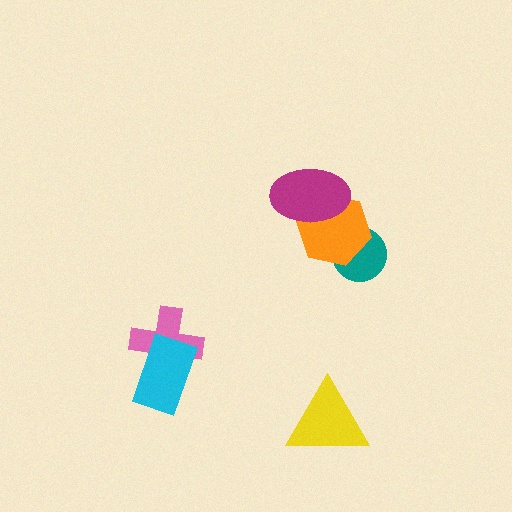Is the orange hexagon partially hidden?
Yes, it is partially covered by another shape.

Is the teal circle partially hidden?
Yes, it is partially covered by another shape.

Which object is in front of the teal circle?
The orange hexagon is in front of the teal circle.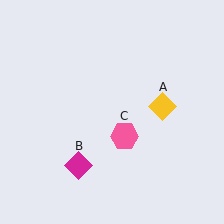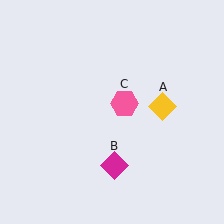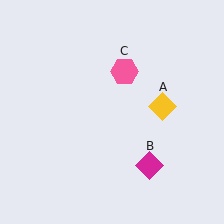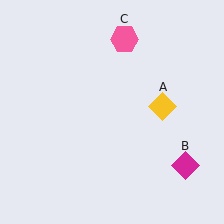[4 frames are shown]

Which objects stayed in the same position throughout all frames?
Yellow diamond (object A) remained stationary.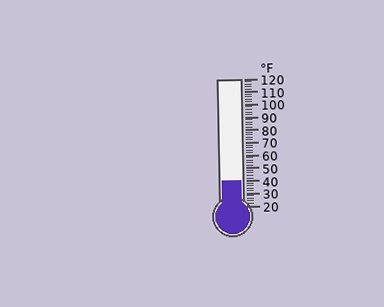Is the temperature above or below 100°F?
The temperature is below 100°F.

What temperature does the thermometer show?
The thermometer shows approximately 40°F.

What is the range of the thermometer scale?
The thermometer scale ranges from 20°F to 120°F.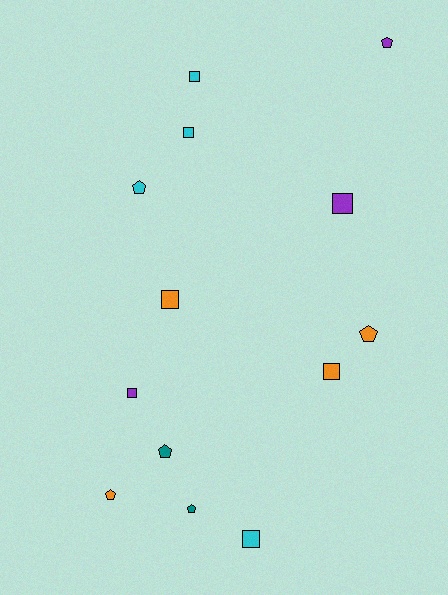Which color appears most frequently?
Orange, with 4 objects.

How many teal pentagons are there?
There are 2 teal pentagons.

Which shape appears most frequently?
Square, with 7 objects.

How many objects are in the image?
There are 13 objects.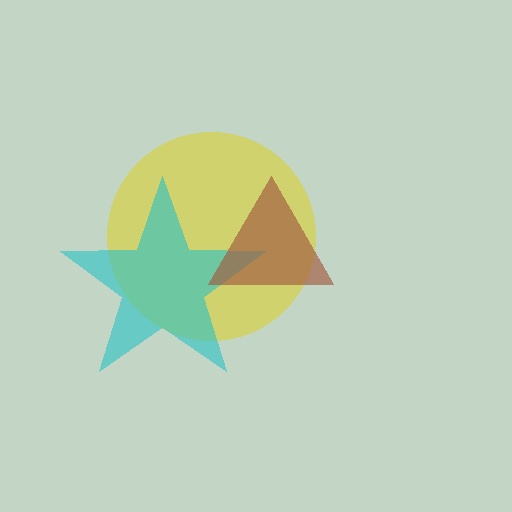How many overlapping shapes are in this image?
There are 3 overlapping shapes in the image.